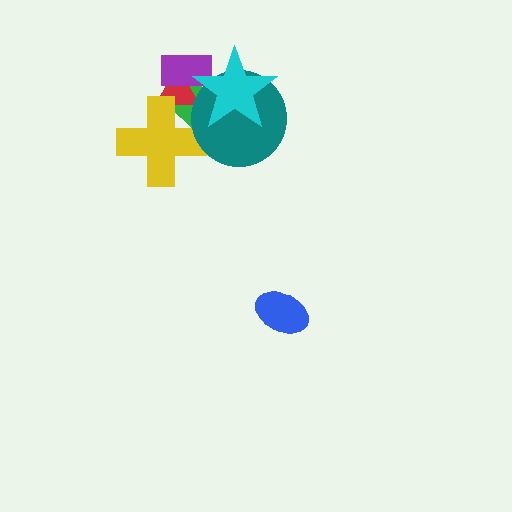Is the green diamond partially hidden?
Yes, it is partially covered by another shape.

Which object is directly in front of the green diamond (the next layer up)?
The red triangle is directly in front of the green diamond.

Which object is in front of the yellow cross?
The teal circle is in front of the yellow cross.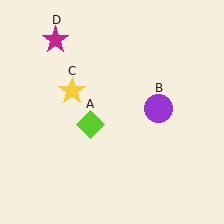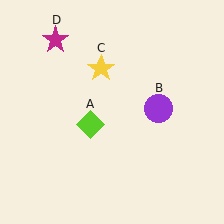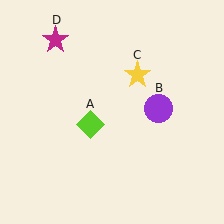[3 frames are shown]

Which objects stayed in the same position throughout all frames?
Lime diamond (object A) and purple circle (object B) and magenta star (object D) remained stationary.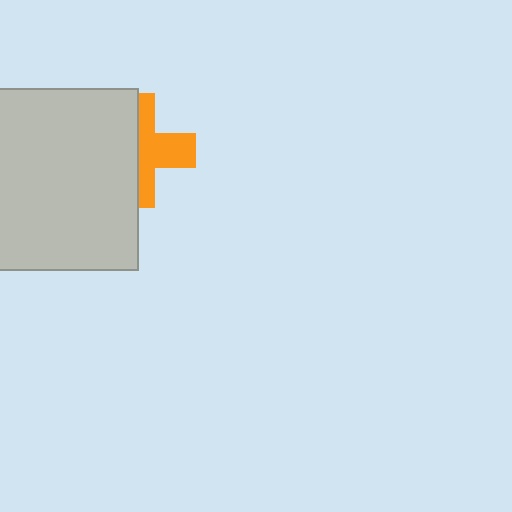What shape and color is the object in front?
The object in front is a light gray square.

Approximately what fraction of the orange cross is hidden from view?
Roughly 53% of the orange cross is hidden behind the light gray square.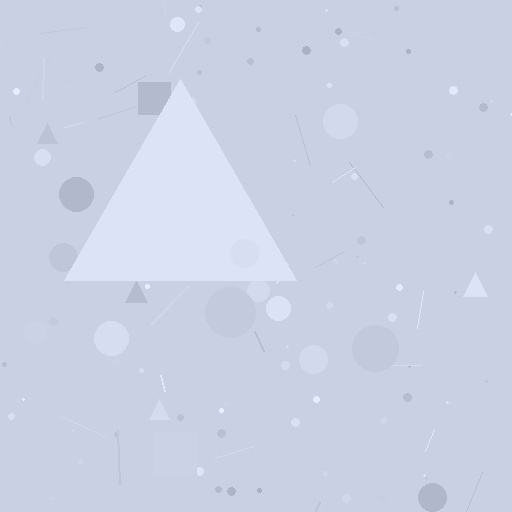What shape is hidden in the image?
A triangle is hidden in the image.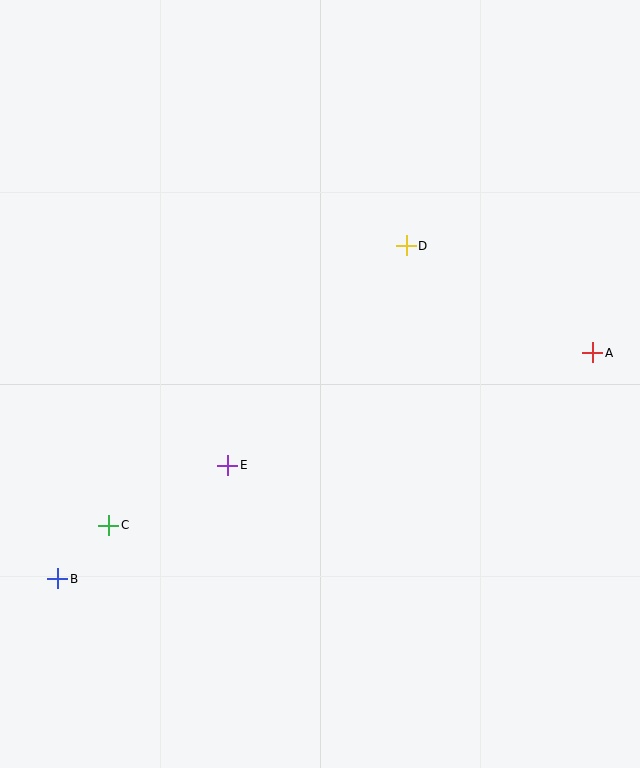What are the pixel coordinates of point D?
Point D is at (406, 246).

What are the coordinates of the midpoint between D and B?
The midpoint between D and B is at (232, 412).